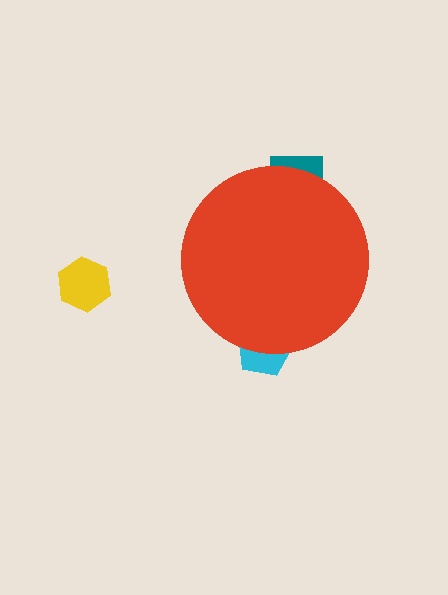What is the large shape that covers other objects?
A red circle.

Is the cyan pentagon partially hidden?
Yes, the cyan pentagon is partially hidden behind the red circle.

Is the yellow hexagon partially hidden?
No, the yellow hexagon is fully visible.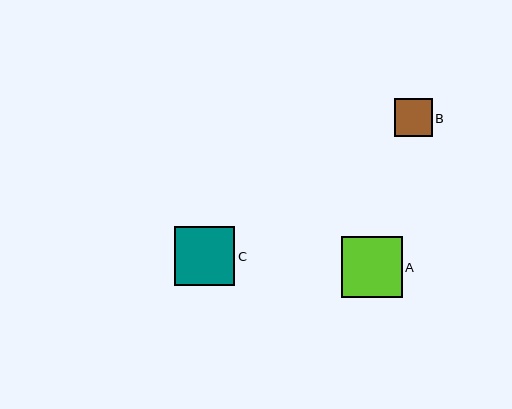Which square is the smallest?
Square B is the smallest with a size of approximately 38 pixels.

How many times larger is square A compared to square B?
Square A is approximately 1.6 times the size of square B.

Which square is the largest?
Square A is the largest with a size of approximately 61 pixels.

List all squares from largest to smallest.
From largest to smallest: A, C, B.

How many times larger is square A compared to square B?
Square A is approximately 1.6 times the size of square B.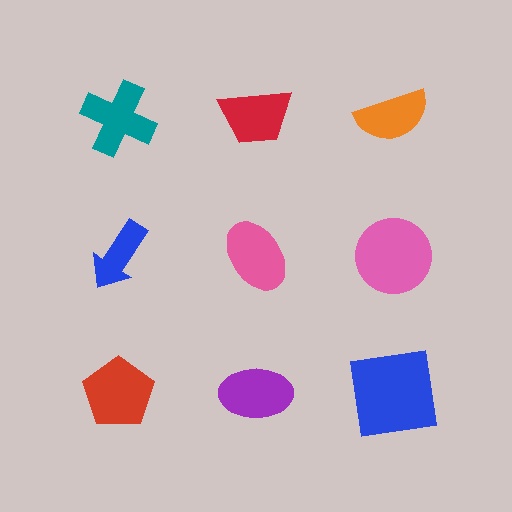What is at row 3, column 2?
A purple ellipse.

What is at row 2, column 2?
A pink ellipse.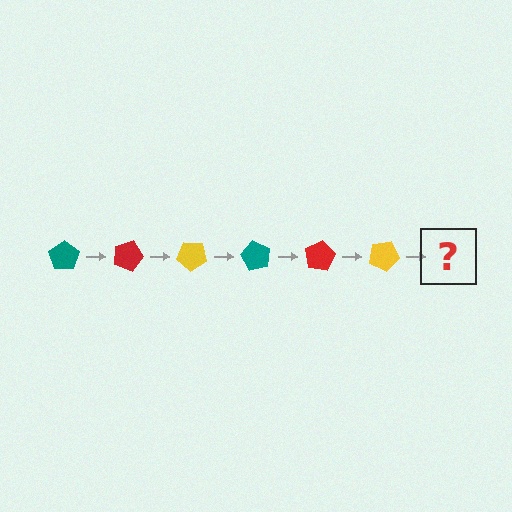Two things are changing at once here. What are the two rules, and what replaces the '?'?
The two rules are that it rotates 20 degrees each step and the color cycles through teal, red, and yellow. The '?' should be a teal pentagon, rotated 120 degrees from the start.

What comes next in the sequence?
The next element should be a teal pentagon, rotated 120 degrees from the start.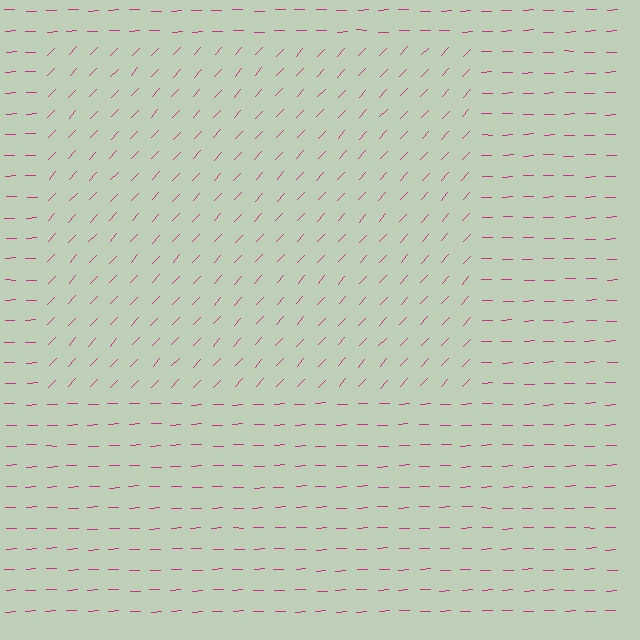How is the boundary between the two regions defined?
The boundary is defined purely by a change in line orientation (approximately 45 degrees difference). All lines are the same color and thickness.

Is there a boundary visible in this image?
Yes, there is a texture boundary formed by a change in line orientation.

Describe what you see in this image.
The image is filled with small magenta line segments. A rectangle region in the image has lines oriented differently from the surrounding lines, creating a visible texture boundary.